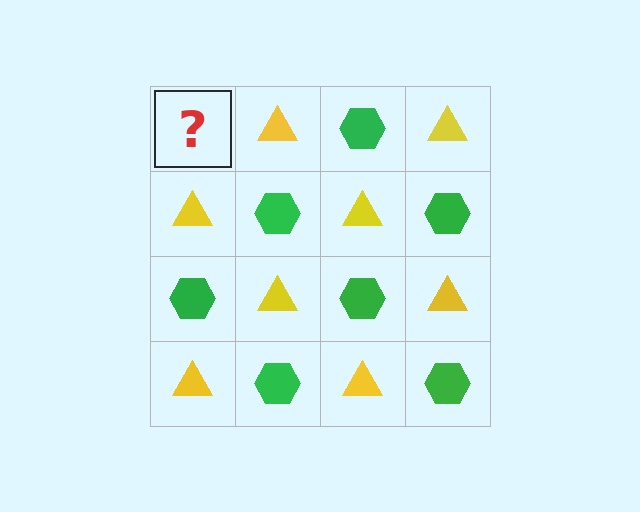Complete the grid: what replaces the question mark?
The question mark should be replaced with a green hexagon.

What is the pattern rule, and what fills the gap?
The rule is that it alternates green hexagon and yellow triangle in a checkerboard pattern. The gap should be filled with a green hexagon.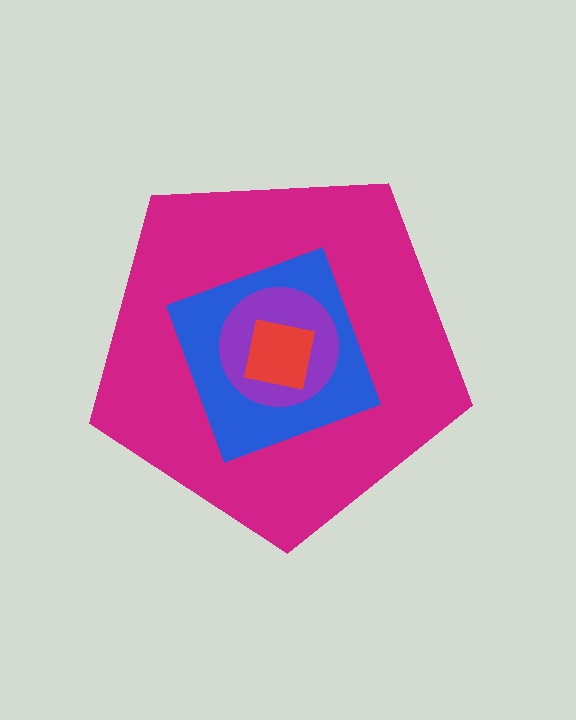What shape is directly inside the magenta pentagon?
The blue square.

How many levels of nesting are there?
4.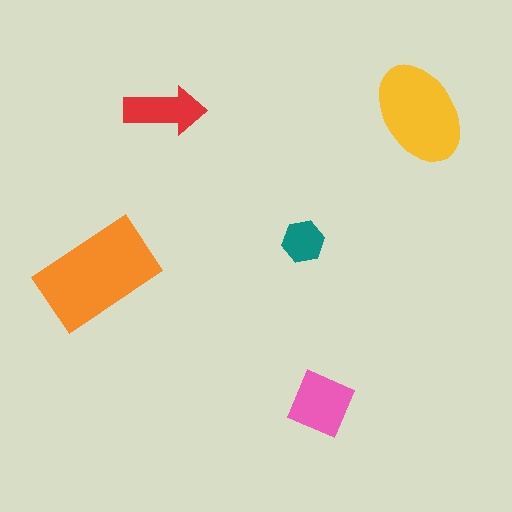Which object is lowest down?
The pink diamond is bottommost.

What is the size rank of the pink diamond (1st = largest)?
3rd.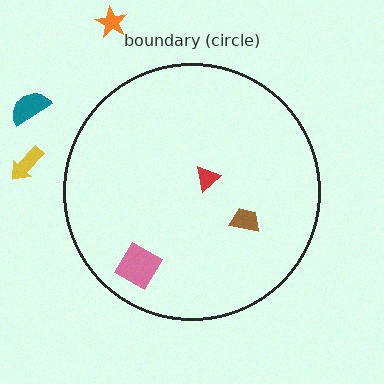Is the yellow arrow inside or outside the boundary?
Outside.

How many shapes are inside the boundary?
3 inside, 3 outside.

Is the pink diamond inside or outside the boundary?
Inside.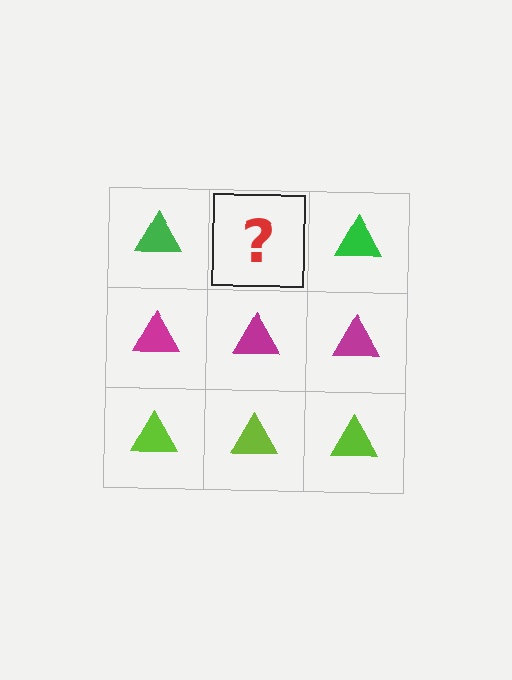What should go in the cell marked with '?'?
The missing cell should contain a green triangle.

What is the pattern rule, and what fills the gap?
The rule is that each row has a consistent color. The gap should be filled with a green triangle.